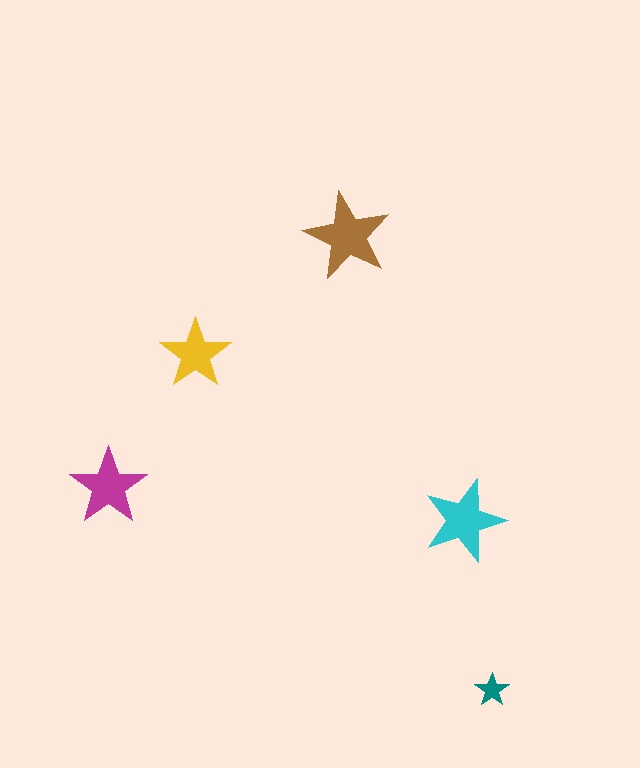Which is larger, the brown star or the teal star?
The brown one.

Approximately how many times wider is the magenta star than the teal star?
About 2.5 times wider.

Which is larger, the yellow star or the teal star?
The yellow one.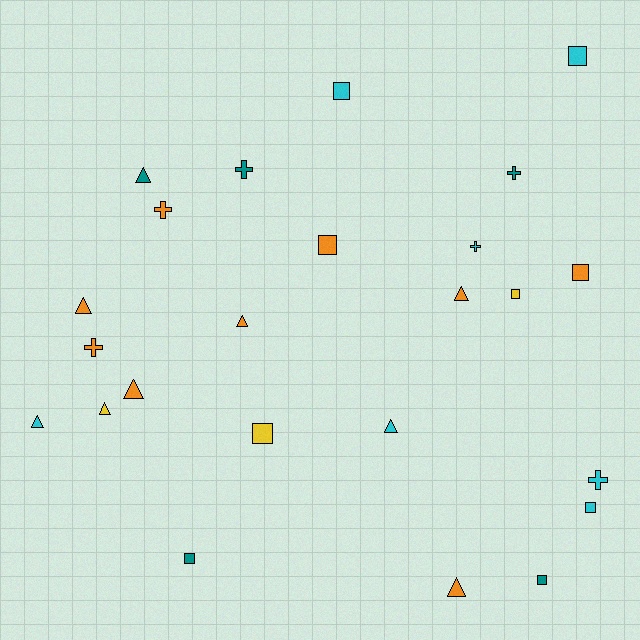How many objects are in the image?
There are 24 objects.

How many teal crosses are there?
There are 2 teal crosses.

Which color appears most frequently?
Orange, with 9 objects.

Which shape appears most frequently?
Triangle, with 9 objects.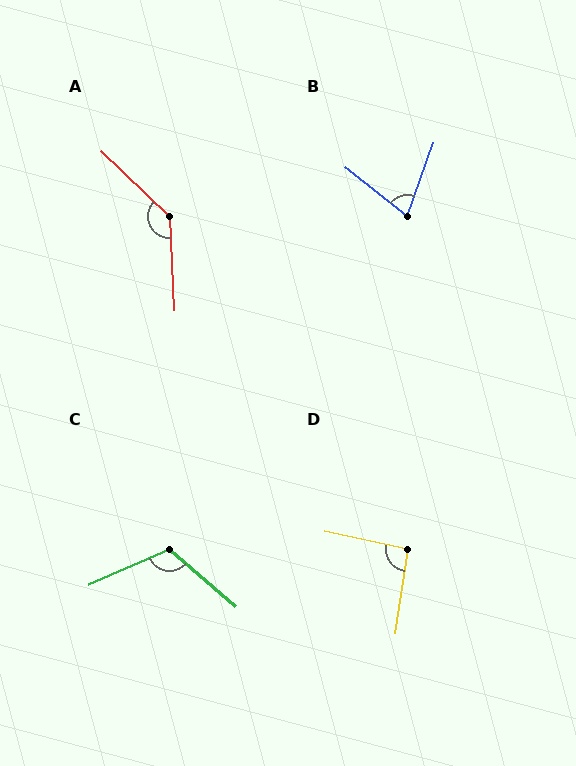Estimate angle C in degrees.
Approximately 116 degrees.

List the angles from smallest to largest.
B (70°), D (94°), C (116°), A (137°).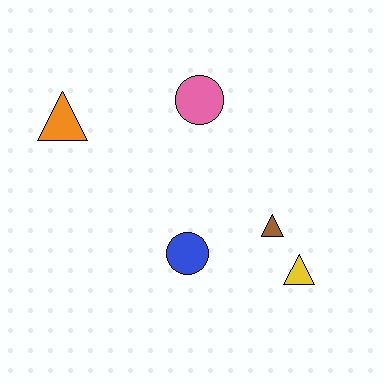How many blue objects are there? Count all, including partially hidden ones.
There is 1 blue object.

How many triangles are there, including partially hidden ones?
There are 3 triangles.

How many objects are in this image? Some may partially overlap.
There are 5 objects.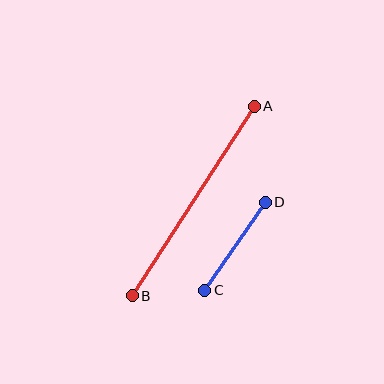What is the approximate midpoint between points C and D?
The midpoint is at approximately (235, 246) pixels.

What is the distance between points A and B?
The distance is approximately 226 pixels.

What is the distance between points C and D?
The distance is approximately 107 pixels.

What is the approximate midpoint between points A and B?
The midpoint is at approximately (193, 201) pixels.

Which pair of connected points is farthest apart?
Points A and B are farthest apart.